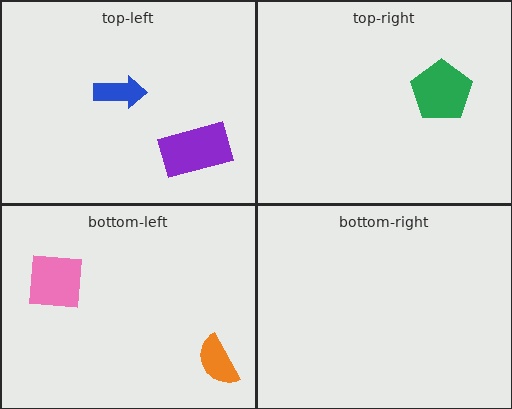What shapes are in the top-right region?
The green pentagon.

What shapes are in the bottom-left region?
The orange semicircle, the pink square.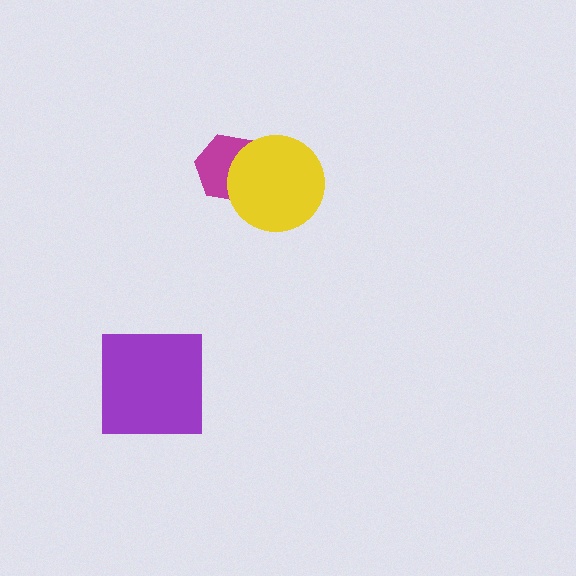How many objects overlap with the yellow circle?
1 object overlaps with the yellow circle.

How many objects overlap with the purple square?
0 objects overlap with the purple square.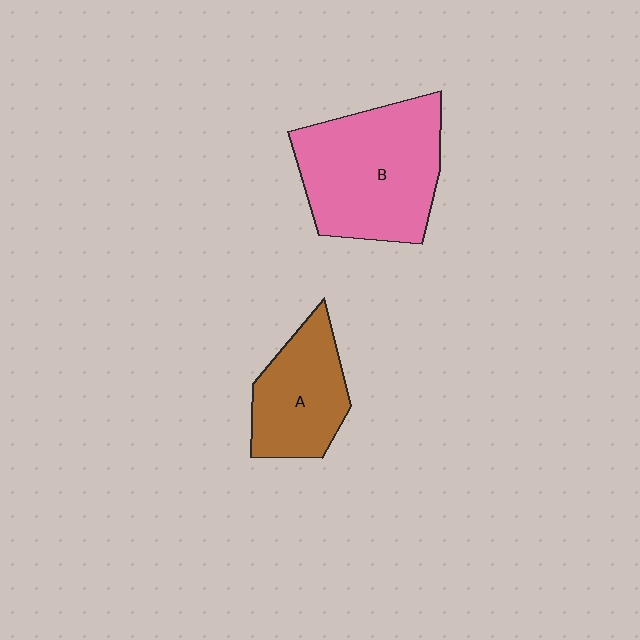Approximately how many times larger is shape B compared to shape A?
Approximately 1.6 times.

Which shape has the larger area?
Shape B (pink).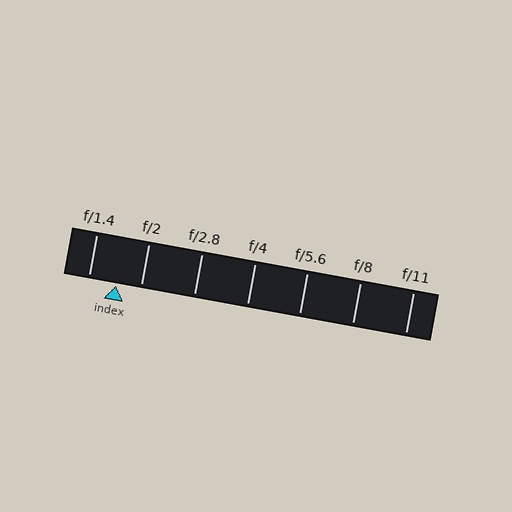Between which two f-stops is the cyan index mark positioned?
The index mark is between f/1.4 and f/2.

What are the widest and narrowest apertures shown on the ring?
The widest aperture shown is f/1.4 and the narrowest is f/11.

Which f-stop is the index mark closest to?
The index mark is closest to f/2.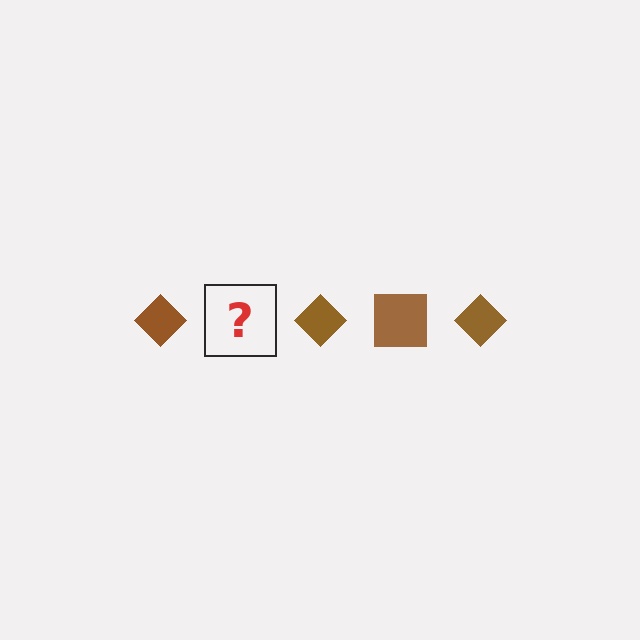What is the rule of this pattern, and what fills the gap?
The rule is that the pattern cycles through diamond, square shapes in brown. The gap should be filled with a brown square.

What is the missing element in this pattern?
The missing element is a brown square.